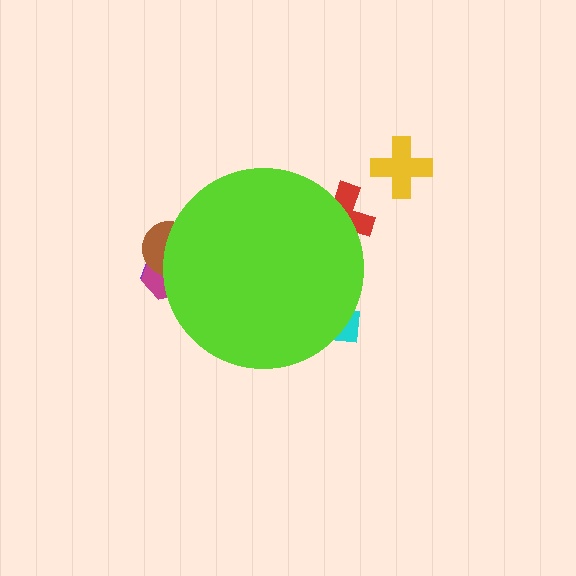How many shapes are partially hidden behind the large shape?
5 shapes are partially hidden.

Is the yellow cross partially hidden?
No, the yellow cross is fully visible.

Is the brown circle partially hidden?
Yes, the brown circle is partially hidden behind the lime circle.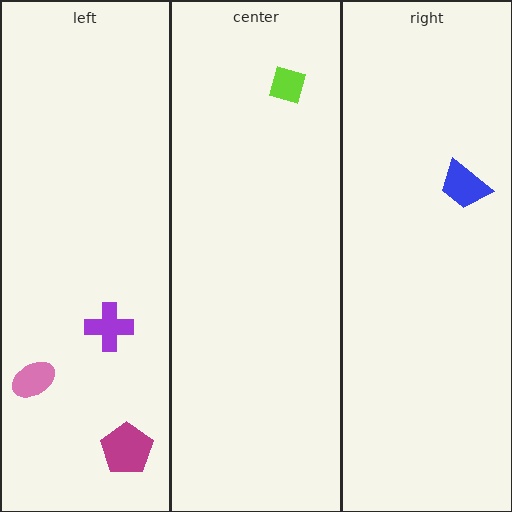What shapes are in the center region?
The lime diamond.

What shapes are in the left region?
The purple cross, the pink ellipse, the magenta pentagon.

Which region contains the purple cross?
The left region.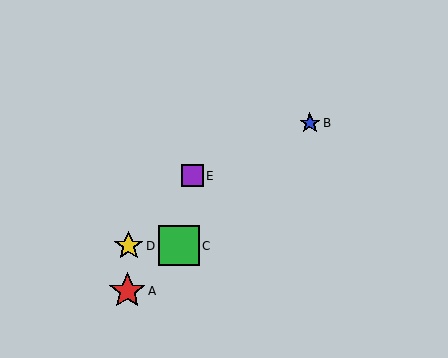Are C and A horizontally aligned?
No, C is at y≈246 and A is at y≈291.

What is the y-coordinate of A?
Object A is at y≈291.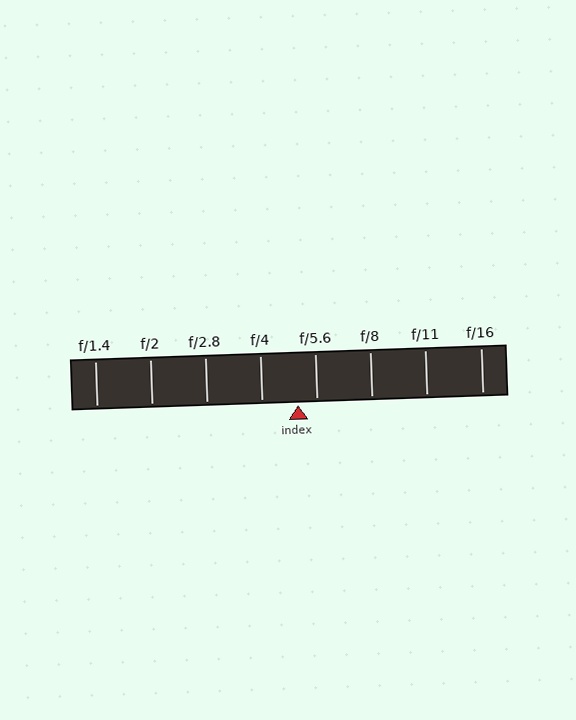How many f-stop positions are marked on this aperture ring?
There are 8 f-stop positions marked.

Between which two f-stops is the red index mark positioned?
The index mark is between f/4 and f/5.6.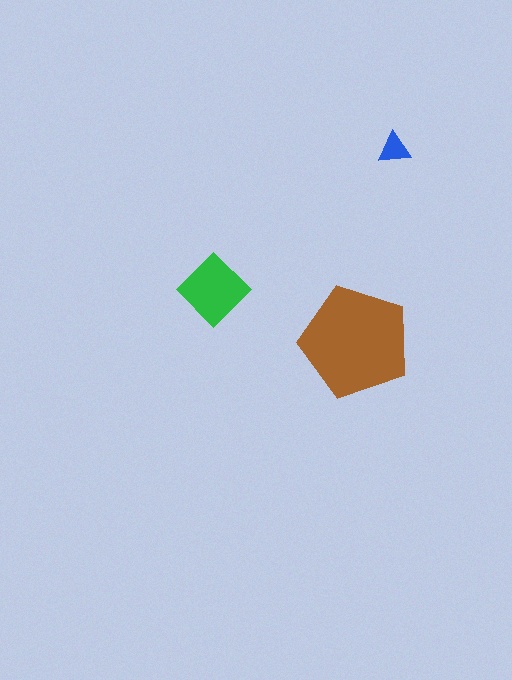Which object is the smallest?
The blue triangle.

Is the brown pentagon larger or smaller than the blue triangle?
Larger.